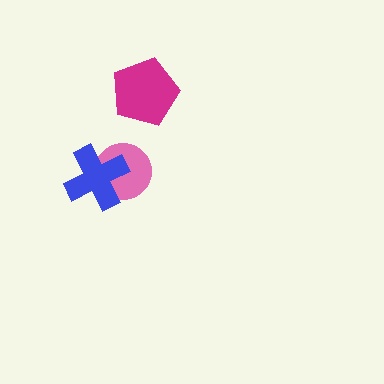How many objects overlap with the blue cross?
1 object overlaps with the blue cross.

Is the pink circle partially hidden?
Yes, it is partially covered by another shape.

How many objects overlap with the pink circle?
1 object overlaps with the pink circle.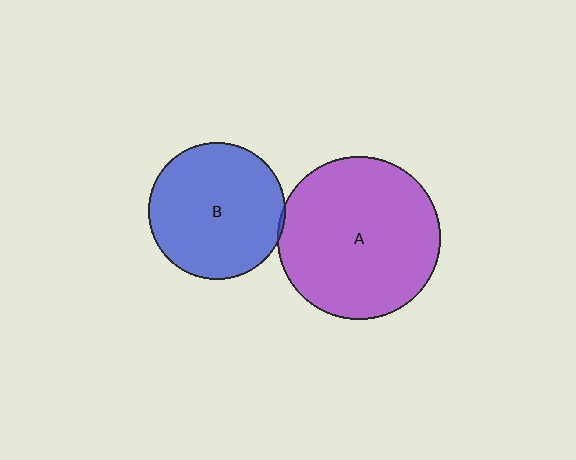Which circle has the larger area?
Circle A (purple).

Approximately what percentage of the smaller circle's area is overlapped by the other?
Approximately 5%.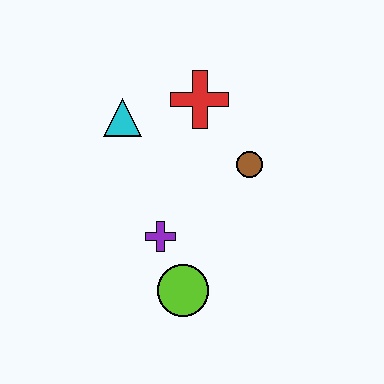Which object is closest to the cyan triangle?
The red cross is closest to the cyan triangle.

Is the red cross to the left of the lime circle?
No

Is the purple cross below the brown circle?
Yes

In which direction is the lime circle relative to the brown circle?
The lime circle is below the brown circle.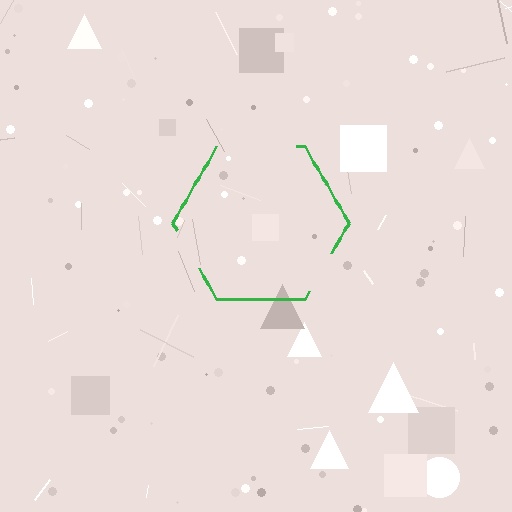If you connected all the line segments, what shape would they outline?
They would outline a hexagon.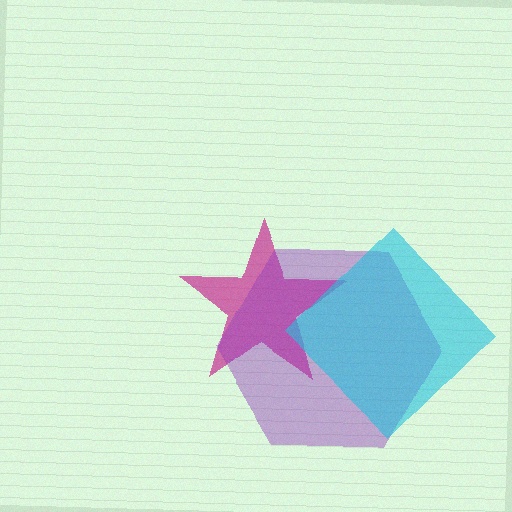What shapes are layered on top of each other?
The layered shapes are: a magenta star, a purple hexagon, a cyan diamond.